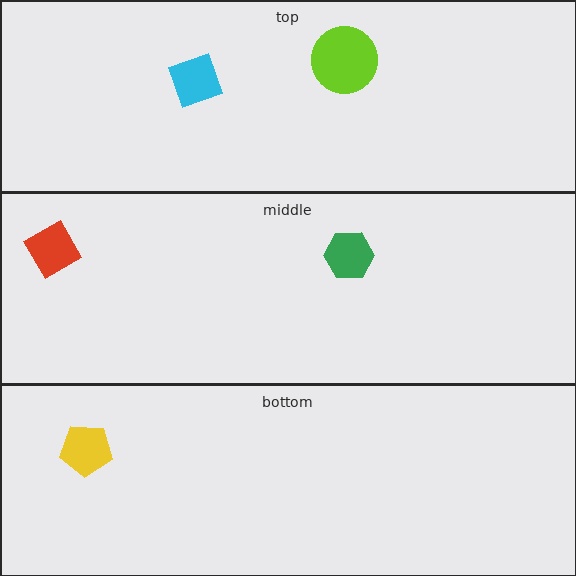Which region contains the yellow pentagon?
The bottom region.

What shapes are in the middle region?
The red diamond, the green hexagon.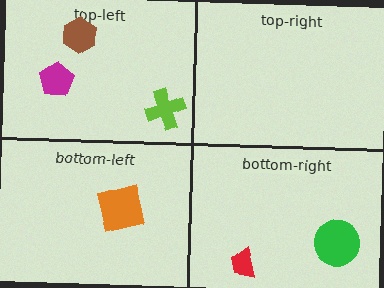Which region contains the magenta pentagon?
The top-left region.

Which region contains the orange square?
The bottom-left region.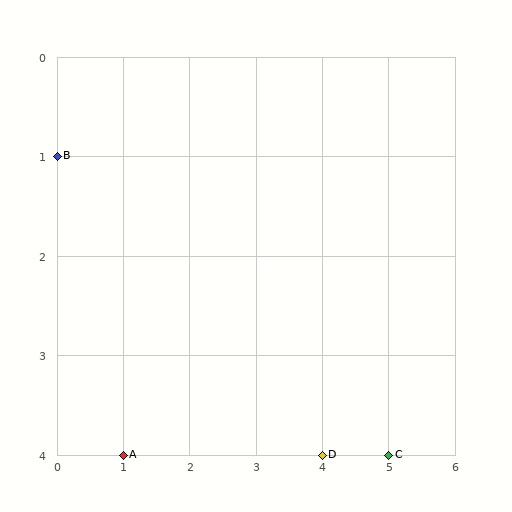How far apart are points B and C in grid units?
Points B and C are 5 columns and 3 rows apart (about 5.8 grid units diagonally).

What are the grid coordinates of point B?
Point B is at grid coordinates (0, 1).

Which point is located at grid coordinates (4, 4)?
Point D is at (4, 4).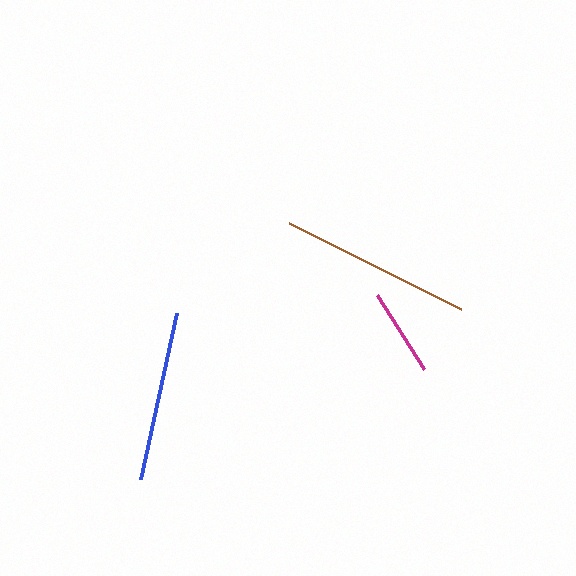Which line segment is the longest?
The brown line is the longest at approximately 192 pixels.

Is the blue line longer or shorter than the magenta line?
The blue line is longer than the magenta line.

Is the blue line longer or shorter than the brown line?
The brown line is longer than the blue line.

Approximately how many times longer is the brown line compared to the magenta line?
The brown line is approximately 2.2 times the length of the magenta line.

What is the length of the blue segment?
The blue segment is approximately 170 pixels long.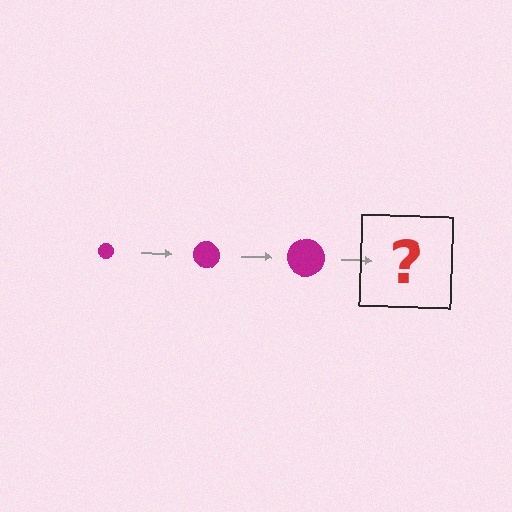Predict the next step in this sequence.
The next step is a magenta circle, larger than the previous one.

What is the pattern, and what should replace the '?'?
The pattern is that the circle gets progressively larger each step. The '?' should be a magenta circle, larger than the previous one.